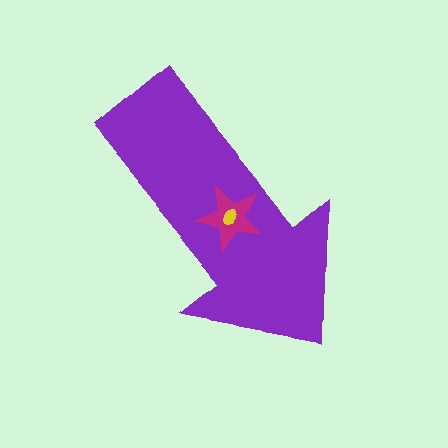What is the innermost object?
The yellow ellipse.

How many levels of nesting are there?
3.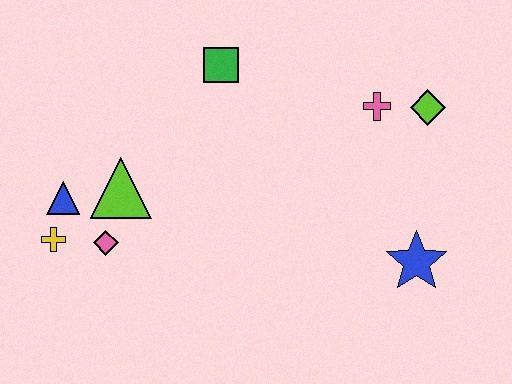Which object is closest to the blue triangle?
The yellow cross is closest to the blue triangle.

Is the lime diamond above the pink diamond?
Yes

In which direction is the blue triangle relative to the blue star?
The blue triangle is to the left of the blue star.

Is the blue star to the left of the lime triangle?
No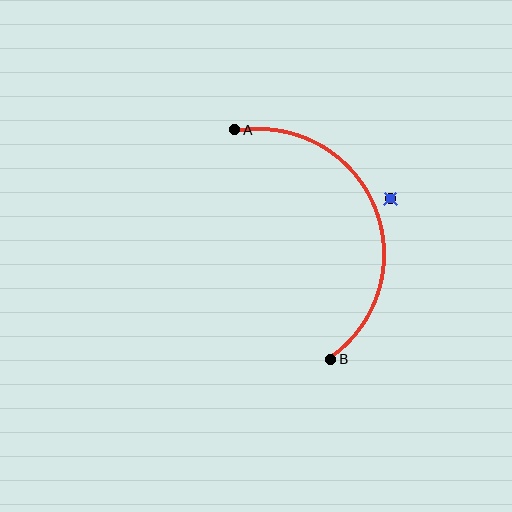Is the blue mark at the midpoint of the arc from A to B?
No — the blue mark does not lie on the arc at all. It sits slightly outside the curve.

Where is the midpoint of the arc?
The arc midpoint is the point on the curve farthest from the straight line joining A and B. It sits to the right of that line.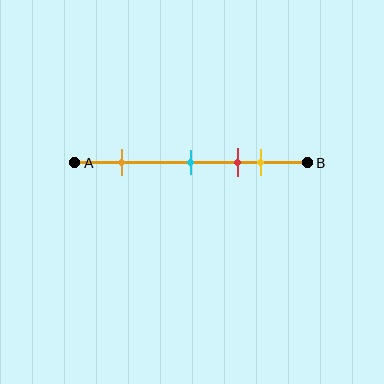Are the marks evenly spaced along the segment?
No, the marks are not evenly spaced.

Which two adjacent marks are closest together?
The red and yellow marks are the closest adjacent pair.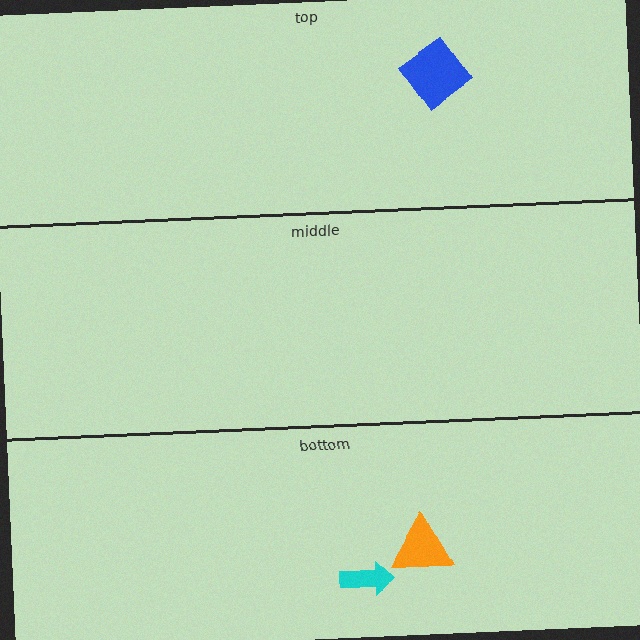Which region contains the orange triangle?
The bottom region.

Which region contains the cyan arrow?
The bottom region.